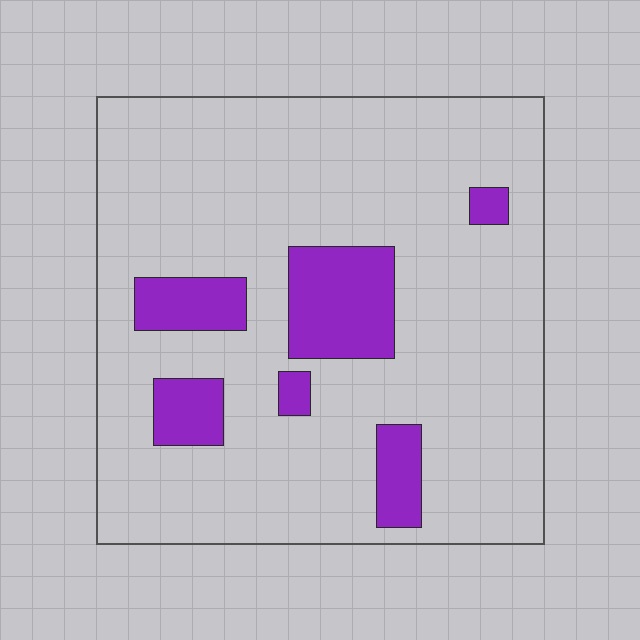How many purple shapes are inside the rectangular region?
6.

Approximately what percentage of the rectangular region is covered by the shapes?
Approximately 15%.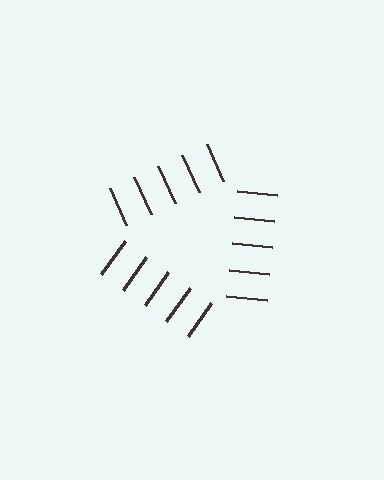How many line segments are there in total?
15 — 5 along each of the 3 edges.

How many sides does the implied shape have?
3 sides — the line-ends trace a triangle.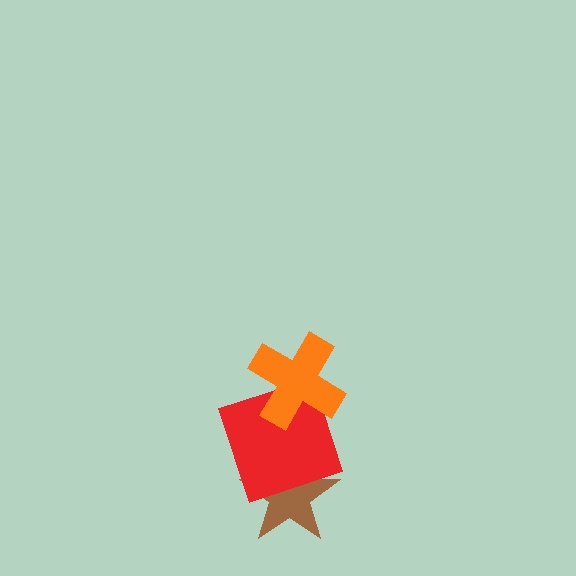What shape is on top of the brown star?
The red square is on top of the brown star.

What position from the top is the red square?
The red square is 2nd from the top.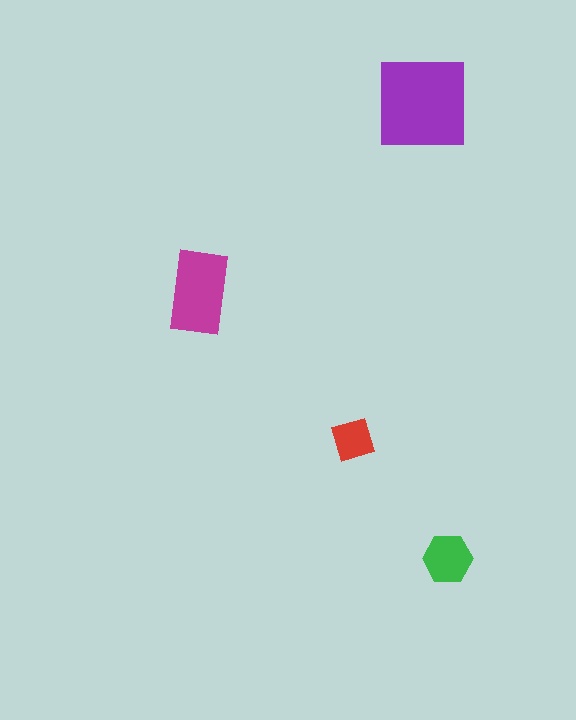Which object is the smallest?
The red diamond.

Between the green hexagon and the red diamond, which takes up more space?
The green hexagon.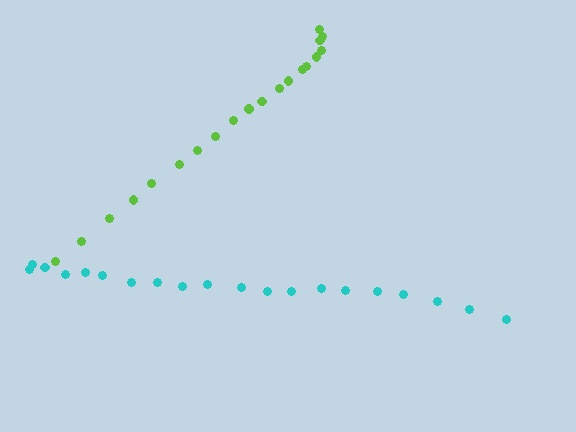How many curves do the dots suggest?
There are 2 distinct paths.